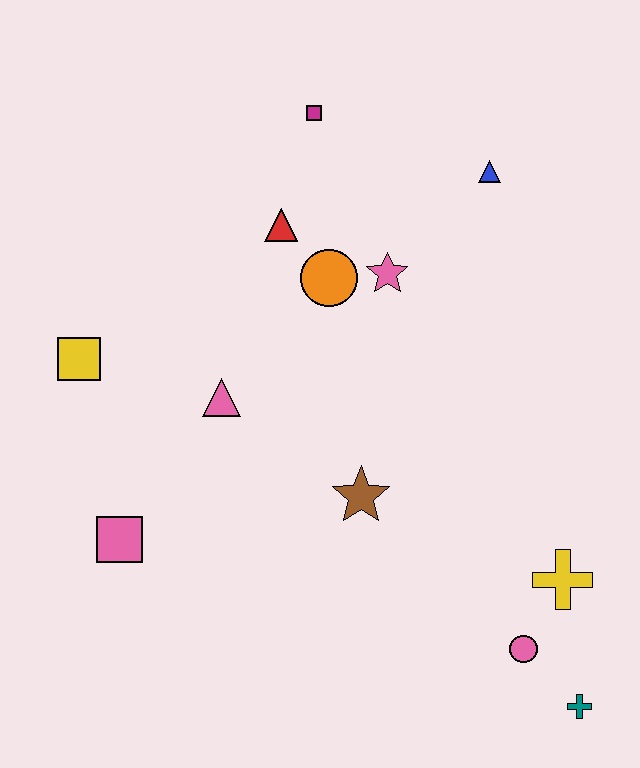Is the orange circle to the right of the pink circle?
No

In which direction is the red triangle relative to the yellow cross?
The red triangle is above the yellow cross.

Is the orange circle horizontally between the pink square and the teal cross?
Yes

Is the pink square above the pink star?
No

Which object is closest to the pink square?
The pink triangle is closest to the pink square.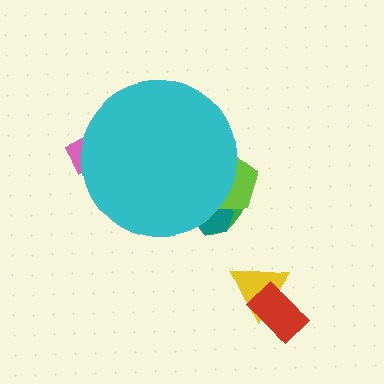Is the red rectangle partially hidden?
No, the red rectangle is fully visible.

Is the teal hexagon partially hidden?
Yes, the teal hexagon is partially hidden behind the cyan circle.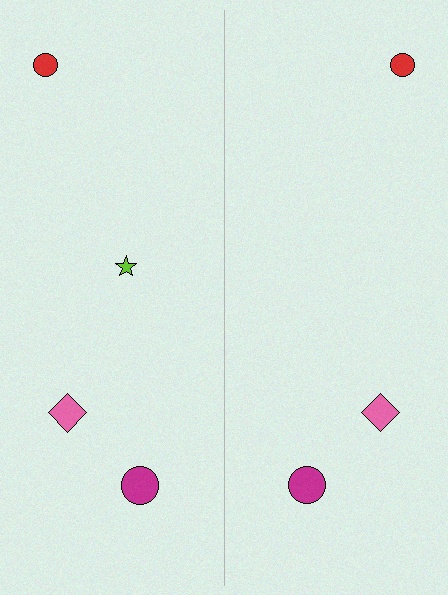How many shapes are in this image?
There are 7 shapes in this image.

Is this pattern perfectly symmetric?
No, the pattern is not perfectly symmetric. A lime star is missing from the right side.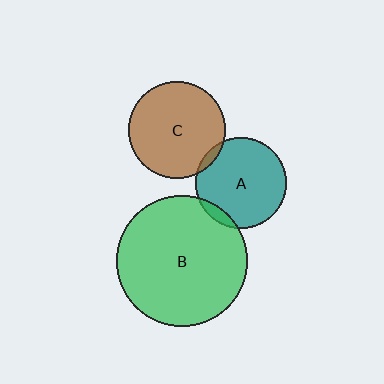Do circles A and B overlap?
Yes.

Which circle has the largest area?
Circle B (green).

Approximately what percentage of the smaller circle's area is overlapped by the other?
Approximately 5%.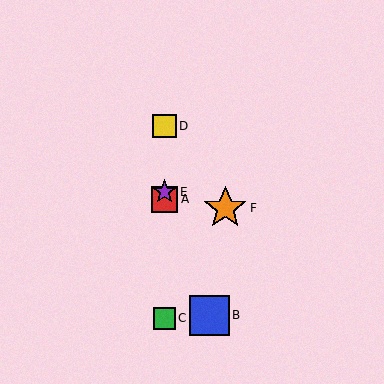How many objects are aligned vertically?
4 objects (A, C, D, E) are aligned vertically.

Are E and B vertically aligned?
No, E is at x≈164 and B is at x≈209.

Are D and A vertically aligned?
Yes, both are at x≈164.